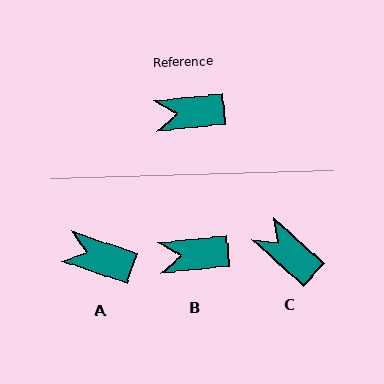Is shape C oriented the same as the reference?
No, it is off by about 47 degrees.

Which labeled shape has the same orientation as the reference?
B.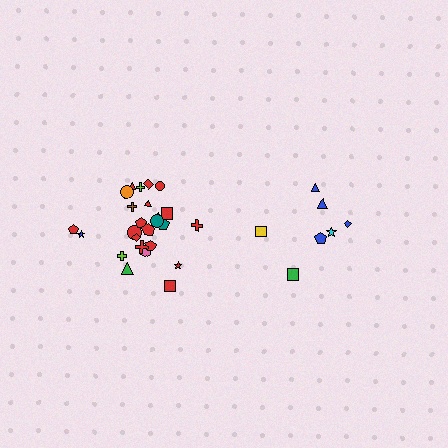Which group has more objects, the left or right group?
The left group.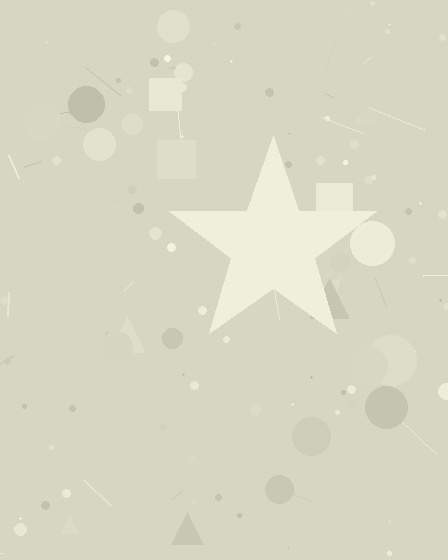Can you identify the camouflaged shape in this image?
The camouflaged shape is a star.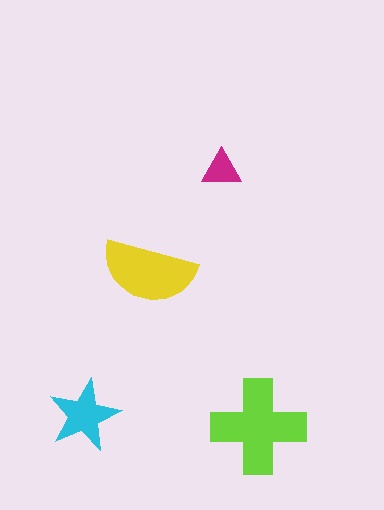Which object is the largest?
The lime cross.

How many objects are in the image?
There are 4 objects in the image.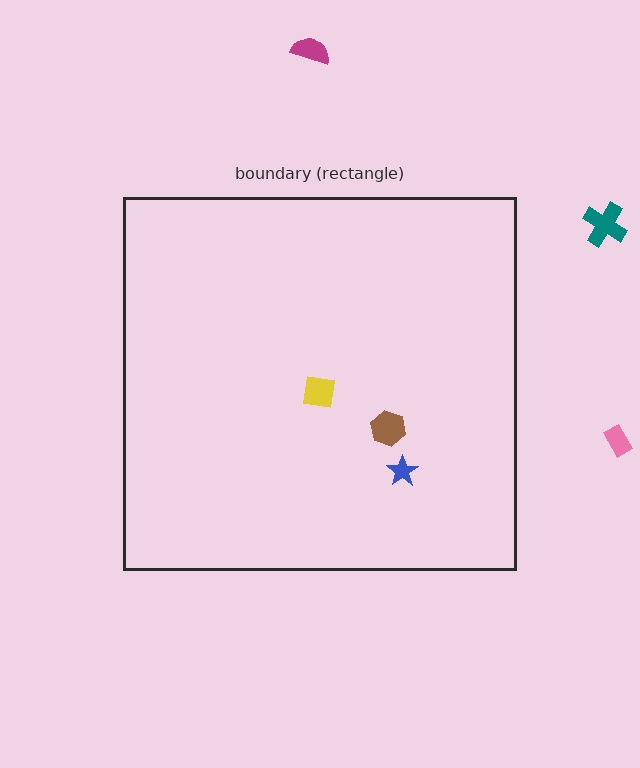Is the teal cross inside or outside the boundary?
Outside.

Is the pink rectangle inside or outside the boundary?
Outside.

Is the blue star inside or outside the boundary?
Inside.